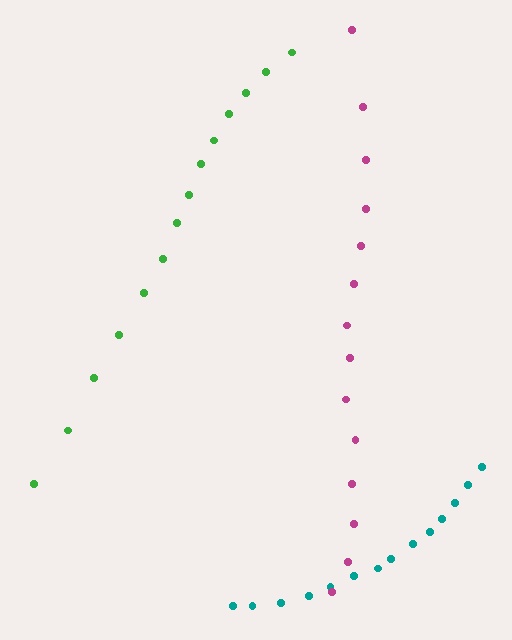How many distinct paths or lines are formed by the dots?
There are 3 distinct paths.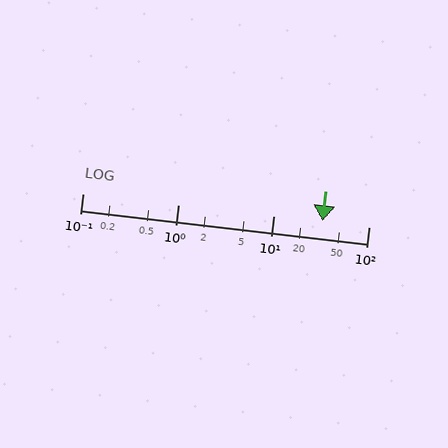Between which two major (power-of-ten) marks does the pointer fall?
The pointer is between 10 and 100.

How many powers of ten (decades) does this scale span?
The scale spans 3 decades, from 0.1 to 100.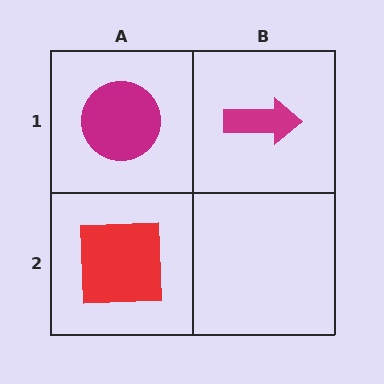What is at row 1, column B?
A magenta arrow.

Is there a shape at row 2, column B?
No, that cell is empty.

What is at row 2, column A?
A red square.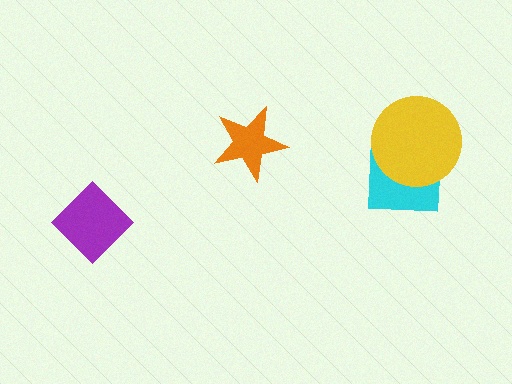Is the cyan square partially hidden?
Yes, it is partially covered by another shape.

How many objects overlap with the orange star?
0 objects overlap with the orange star.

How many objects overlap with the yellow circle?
1 object overlaps with the yellow circle.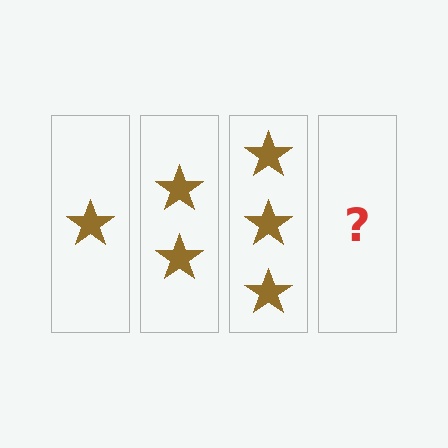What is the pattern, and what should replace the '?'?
The pattern is that each step adds one more star. The '?' should be 4 stars.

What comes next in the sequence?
The next element should be 4 stars.